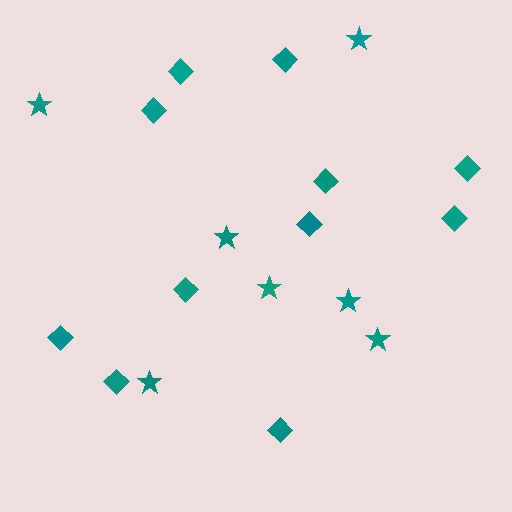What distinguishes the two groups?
There are 2 groups: one group of stars (7) and one group of diamonds (11).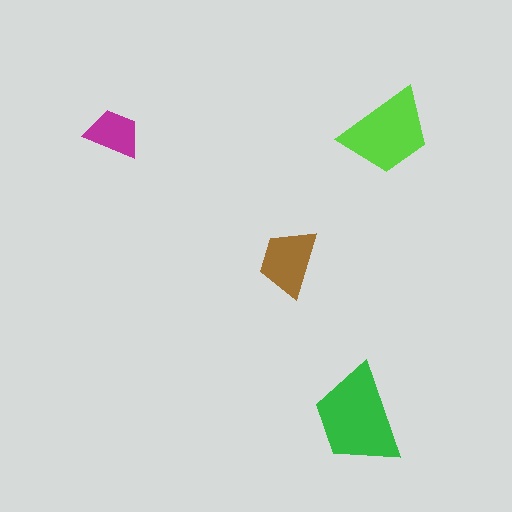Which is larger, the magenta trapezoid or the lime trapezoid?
The lime one.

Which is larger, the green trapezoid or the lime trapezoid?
The green one.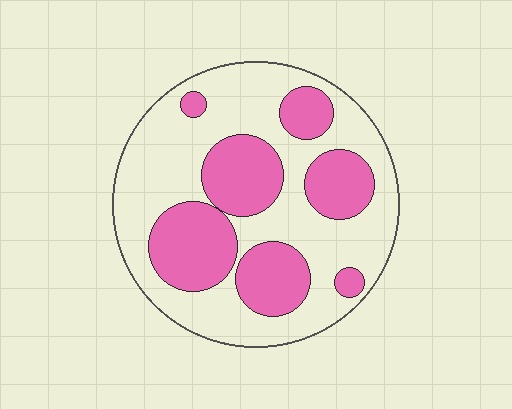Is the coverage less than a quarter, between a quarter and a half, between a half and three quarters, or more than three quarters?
Between a quarter and a half.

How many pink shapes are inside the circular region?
7.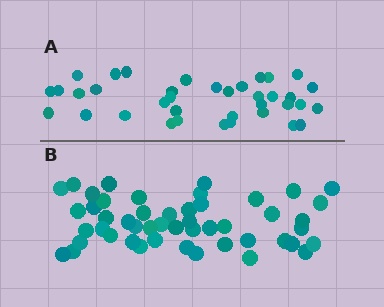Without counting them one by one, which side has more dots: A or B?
Region B (the bottom region) has more dots.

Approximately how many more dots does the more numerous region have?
Region B has roughly 12 or so more dots than region A.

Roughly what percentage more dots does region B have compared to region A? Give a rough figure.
About 30% more.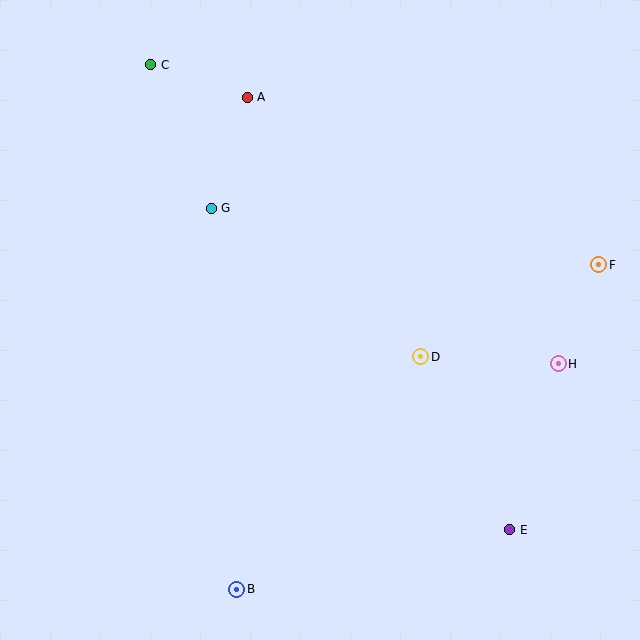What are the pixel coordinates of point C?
Point C is at (151, 65).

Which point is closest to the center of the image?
Point D at (421, 357) is closest to the center.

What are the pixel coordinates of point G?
Point G is at (211, 208).